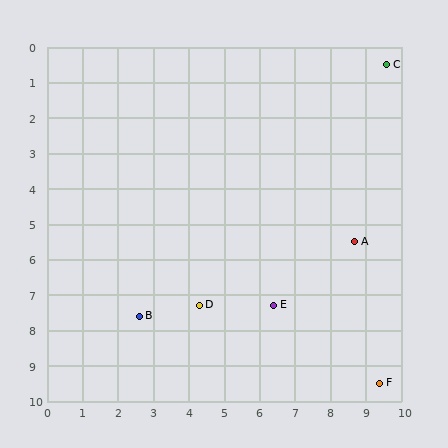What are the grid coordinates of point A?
Point A is at approximately (8.7, 5.5).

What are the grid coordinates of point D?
Point D is at approximately (4.3, 7.3).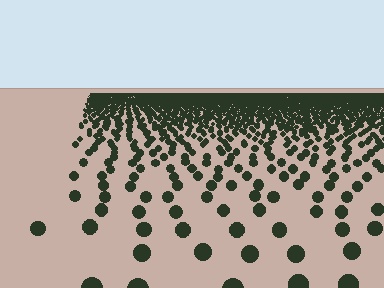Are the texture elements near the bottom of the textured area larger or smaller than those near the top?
Larger. Near the bottom, elements are closer to the viewer and appear at a bigger on-screen size.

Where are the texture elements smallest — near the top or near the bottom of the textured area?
Near the top.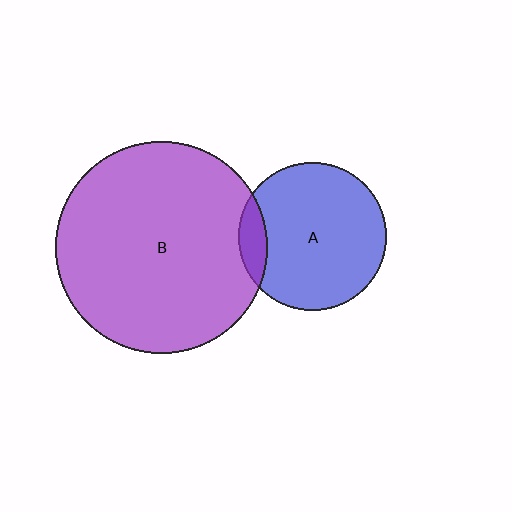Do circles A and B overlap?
Yes.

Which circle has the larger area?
Circle B (purple).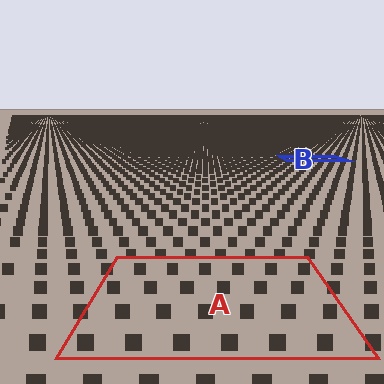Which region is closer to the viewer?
Region A is closer. The texture elements there are larger and more spread out.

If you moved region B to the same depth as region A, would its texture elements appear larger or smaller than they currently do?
They would appear larger. At a closer depth, the same texture elements are projected at a bigger on-screen size.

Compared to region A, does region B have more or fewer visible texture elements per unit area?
Region B has more texture elements per unit area — they are packed more densely because it is farther away.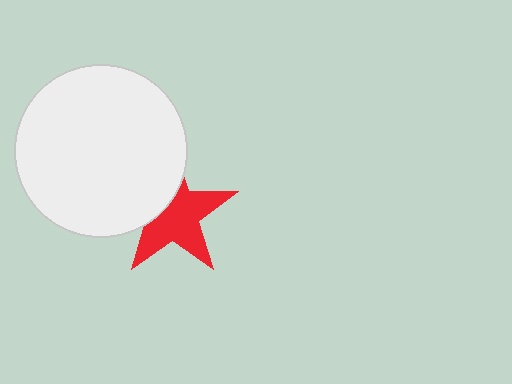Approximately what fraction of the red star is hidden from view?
Roughly 35% of the red star is hidden behind the white circle.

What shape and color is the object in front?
The object in front is a white circle.